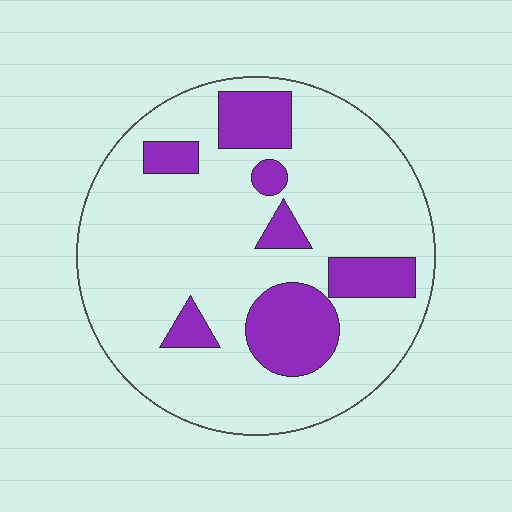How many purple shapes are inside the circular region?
7.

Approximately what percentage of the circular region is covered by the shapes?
Approximately 20%.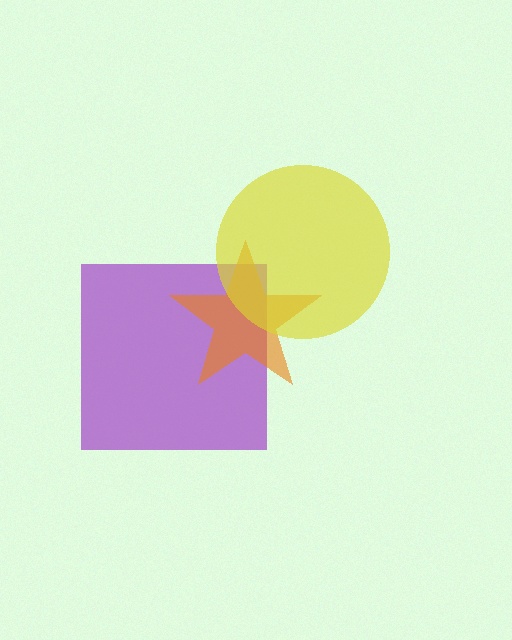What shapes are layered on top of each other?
The layered shapes are: a purple square, an orange star, a yellow circle.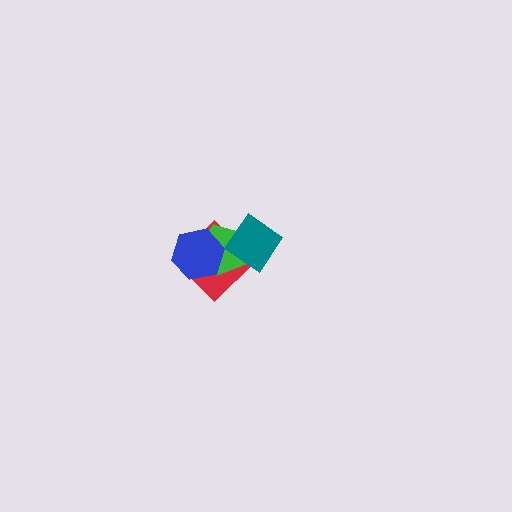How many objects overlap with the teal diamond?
2 objects overlap with the teal diamond.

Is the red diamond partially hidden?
Yes, it is partially covered by another shape.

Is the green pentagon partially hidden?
Yes, it is partially covered by another shape.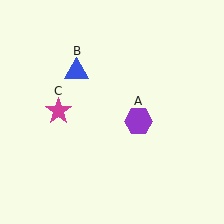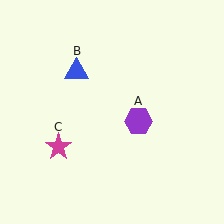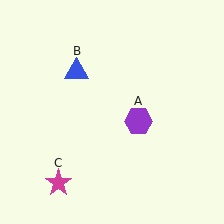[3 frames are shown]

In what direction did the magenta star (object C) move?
The magenta star (object C) moved down.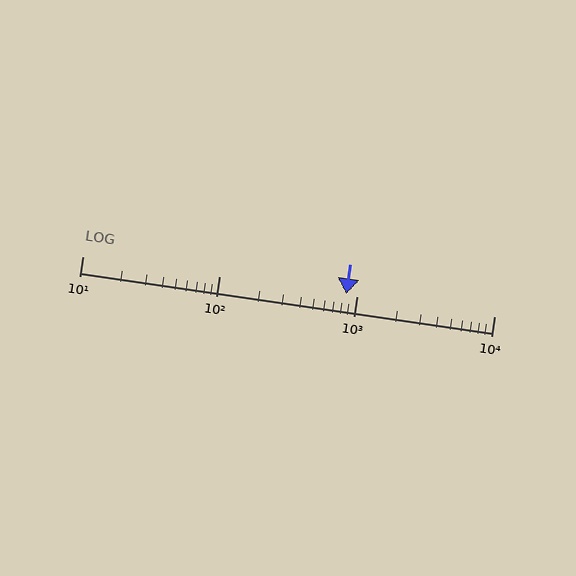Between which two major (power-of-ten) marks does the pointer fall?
The pointer is between 100 and 1000.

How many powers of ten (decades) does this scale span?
The scale spans 3 decades, from 10 to 10000.